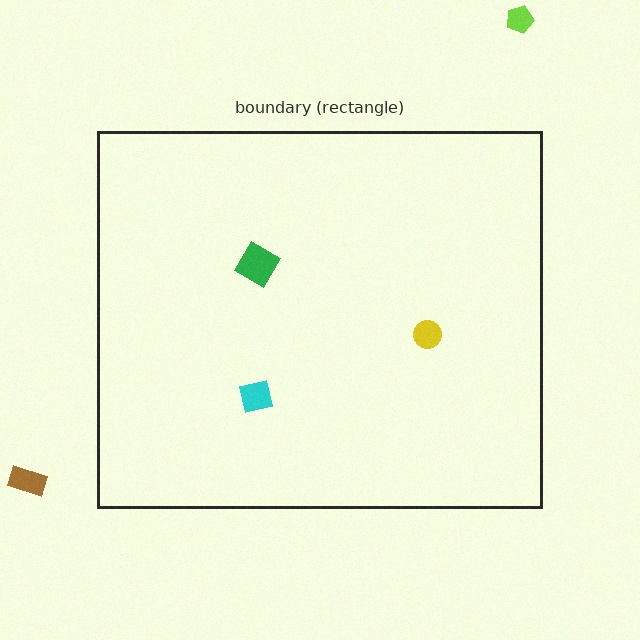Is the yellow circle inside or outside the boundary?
Inside.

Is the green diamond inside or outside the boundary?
Inside.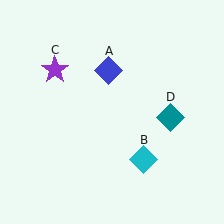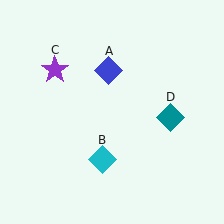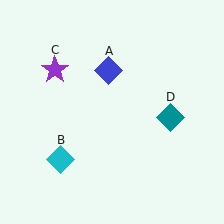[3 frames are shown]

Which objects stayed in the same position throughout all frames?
Blue diamond (object A) and purple star (object C) and teal diamond (object D) remained stationary.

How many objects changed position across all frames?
1 object changed position: cyan diamond (object B).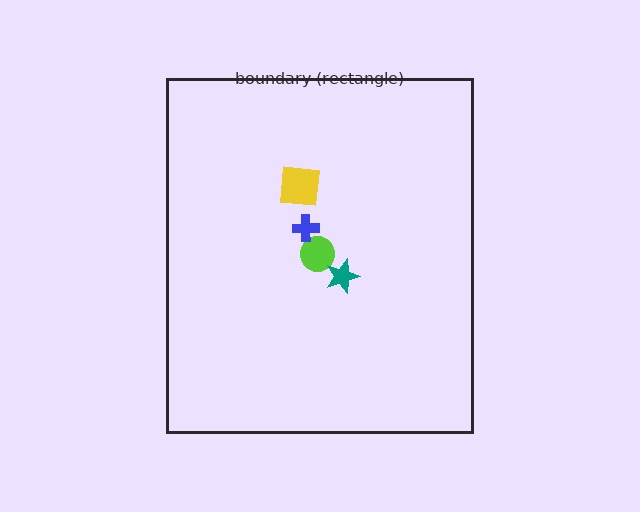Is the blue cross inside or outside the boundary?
Inside.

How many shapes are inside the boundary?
4 inside, 0 outside.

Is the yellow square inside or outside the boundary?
Inside.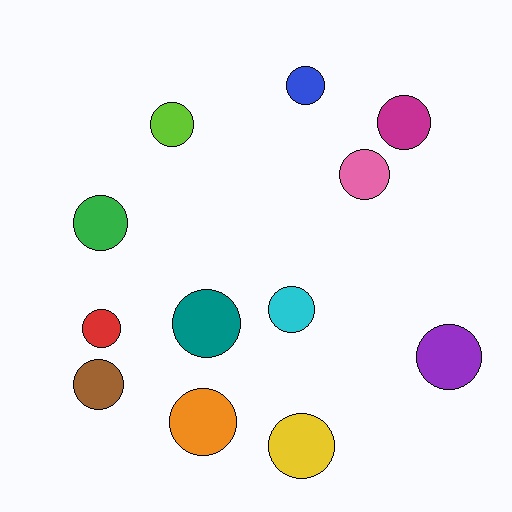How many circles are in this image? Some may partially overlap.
There are 12 circles.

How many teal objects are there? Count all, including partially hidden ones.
There is 1 teal object.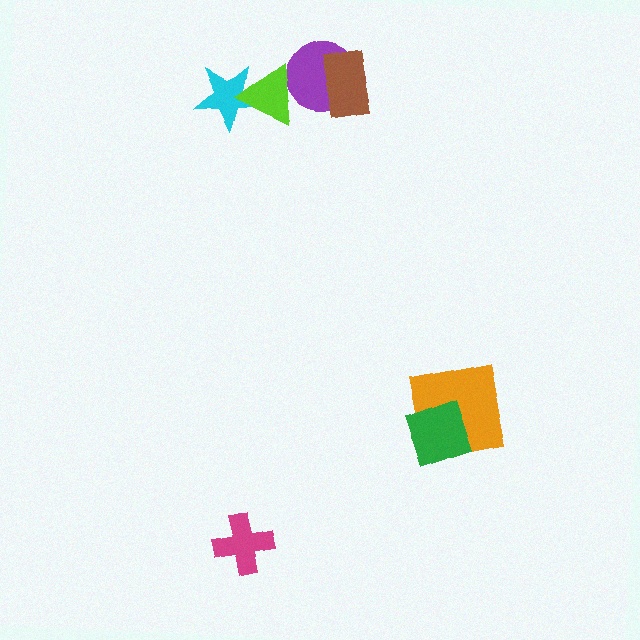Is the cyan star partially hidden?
Yes, it is partially covered by another shape.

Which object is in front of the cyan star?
The lime triangle is in front of the cyan star.